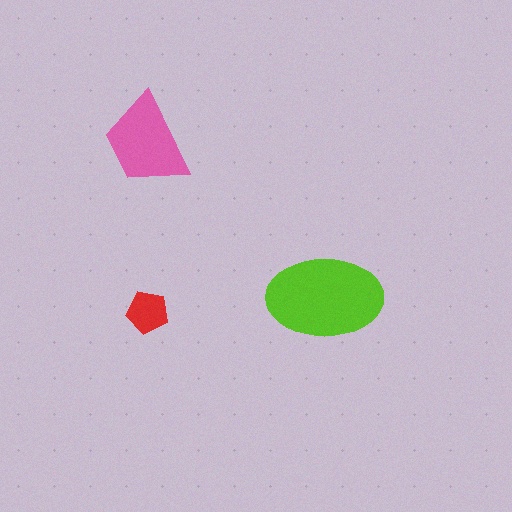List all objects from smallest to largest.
The red pentagon, the pink trapezoid, the lime ellipse.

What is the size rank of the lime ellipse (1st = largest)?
1st.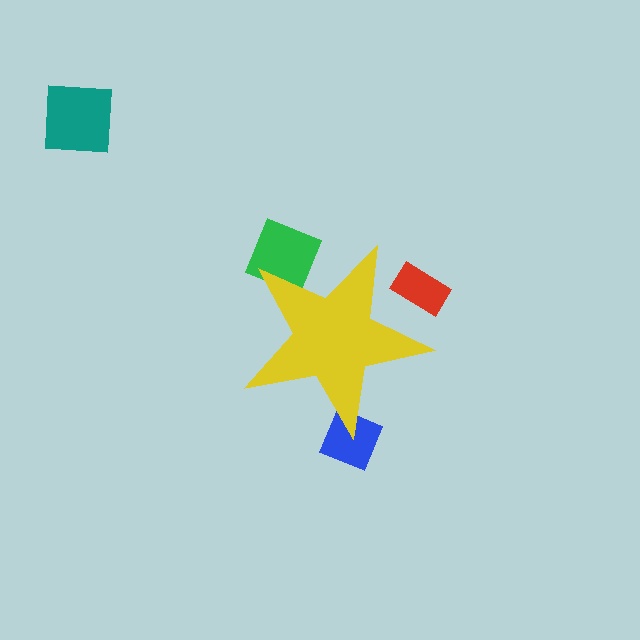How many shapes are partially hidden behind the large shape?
3 shapes are partially hidden.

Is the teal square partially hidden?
No, the teal square is fully visible.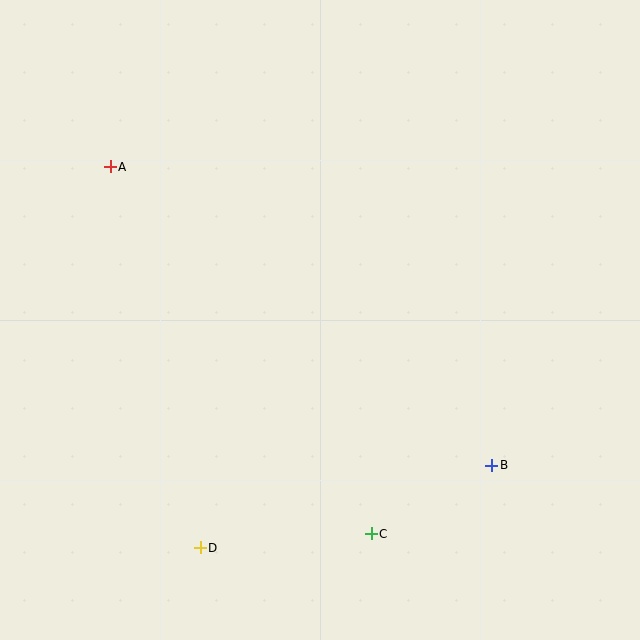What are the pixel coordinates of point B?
Point B is at (492, 465).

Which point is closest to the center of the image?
Point C at (371, 534) is closest to the center.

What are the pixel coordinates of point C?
Point C is at (371, 534).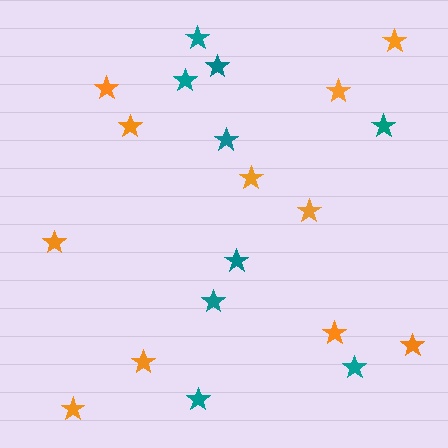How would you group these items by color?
There are 2 groups: one group of teal stars (9) and one group of orange stars (11).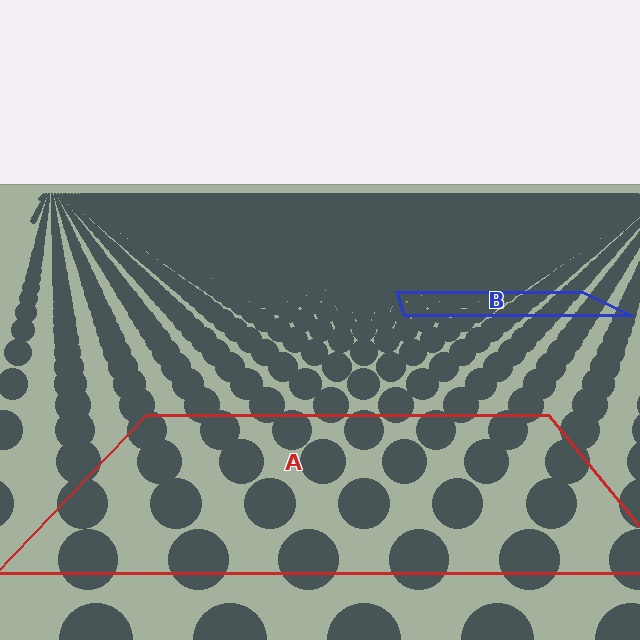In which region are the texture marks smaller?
The texture marks are smaller in region B, because it is farther away.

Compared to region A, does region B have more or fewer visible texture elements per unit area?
Region B has more texture elements per unit area — they are packed more densely because it is farther away.